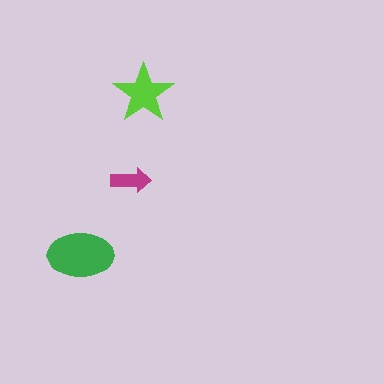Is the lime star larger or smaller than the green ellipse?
Smaller.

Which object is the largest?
The green ellipse.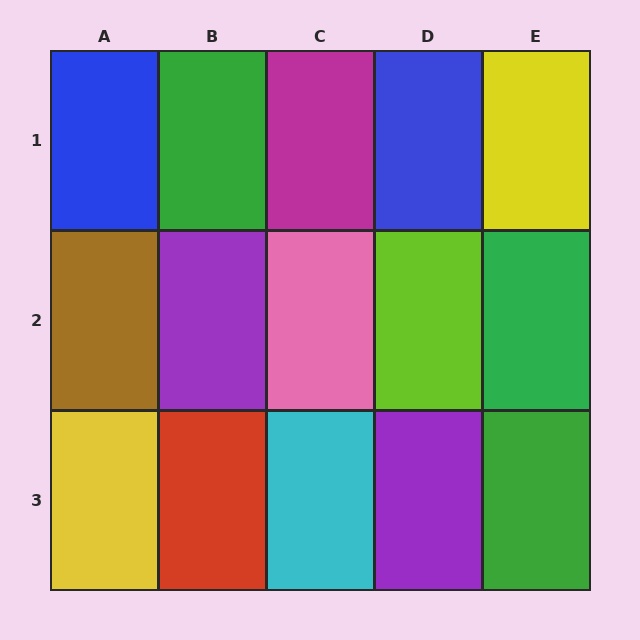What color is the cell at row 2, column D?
Lime.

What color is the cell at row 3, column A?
Yellow.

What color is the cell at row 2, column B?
Purple.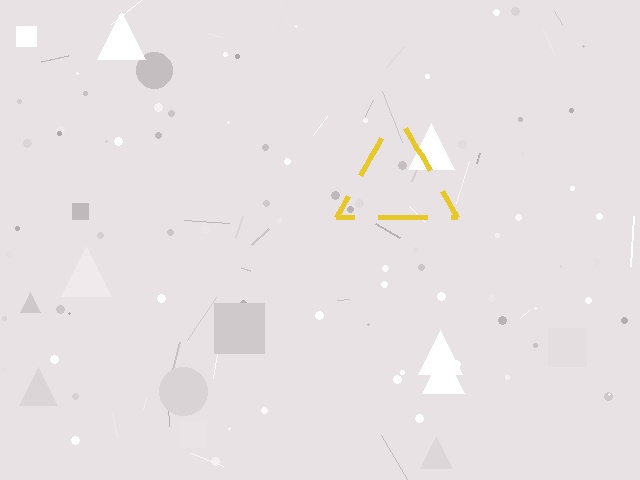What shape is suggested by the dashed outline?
The dashed outline suggests a triangle.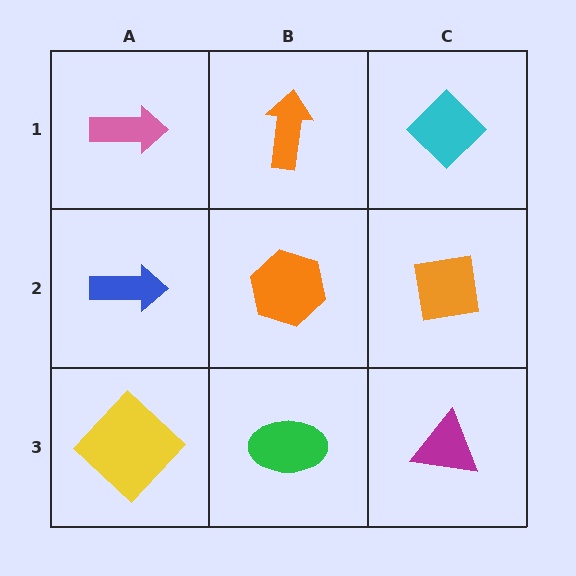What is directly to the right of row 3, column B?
A magenta triangle.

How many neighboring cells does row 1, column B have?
3.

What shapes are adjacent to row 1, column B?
An orange hexagon (row 2, column B), a pink arrow (row 1, column A), a cyan diamond (row 1, column C).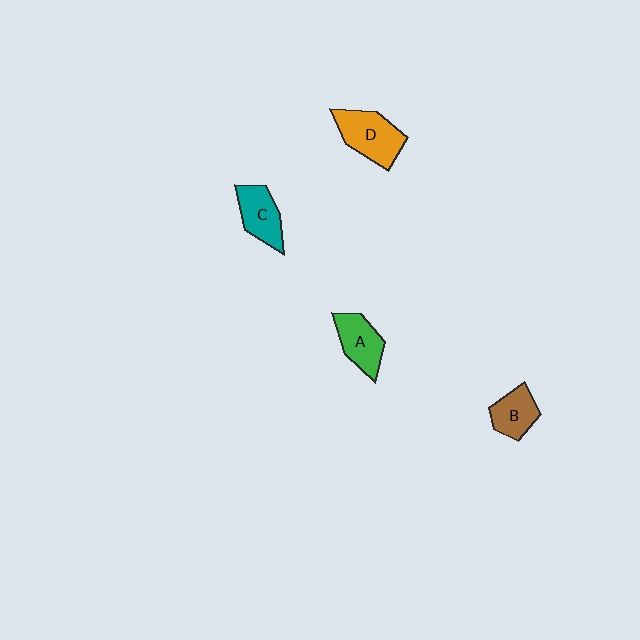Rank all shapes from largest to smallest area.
From largest to smallest: D (orange), A (green), C (teal), B (brown).